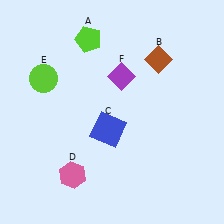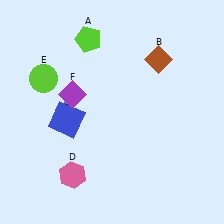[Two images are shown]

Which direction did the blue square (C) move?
The blue square (C) moved left.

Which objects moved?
The objects that moved are: the blue square (C), the purple diamond (F).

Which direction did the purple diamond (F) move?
The purple diamond (F) moved left.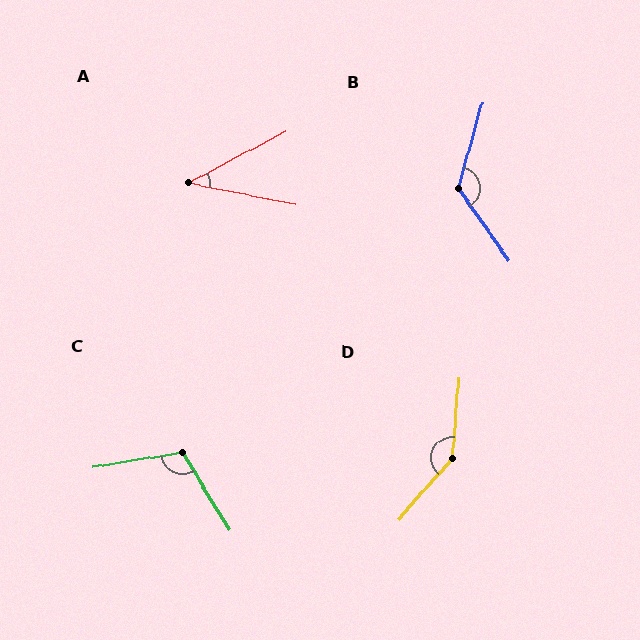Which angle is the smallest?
A, at approximately 39 degrees.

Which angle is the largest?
D, at approximately 143 degrees.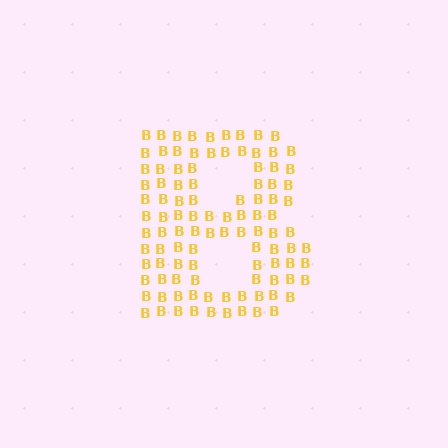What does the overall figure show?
The overall figure shows the letter B.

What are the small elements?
The small elements are letter B's.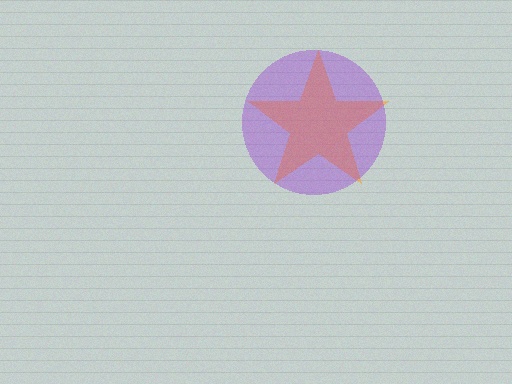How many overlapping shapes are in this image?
There are 2 overlapping shapes in the image.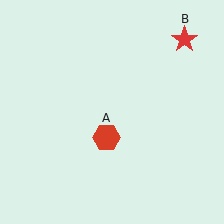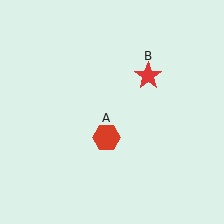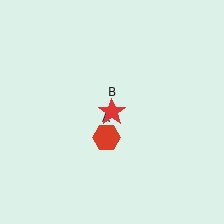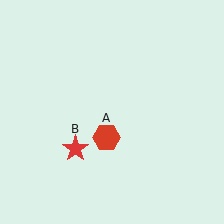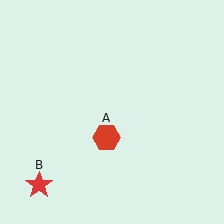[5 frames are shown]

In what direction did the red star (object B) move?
The red star (object B) moved down and to the left.